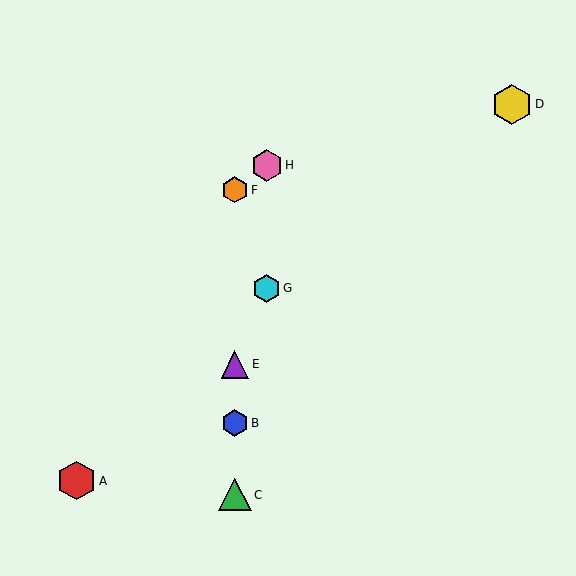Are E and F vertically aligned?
Yes, both are at x≈235.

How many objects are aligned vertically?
4 objects (B, C, E, F) are aligned vertically.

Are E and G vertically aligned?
No, E is at x≈235 and G is at x≈266.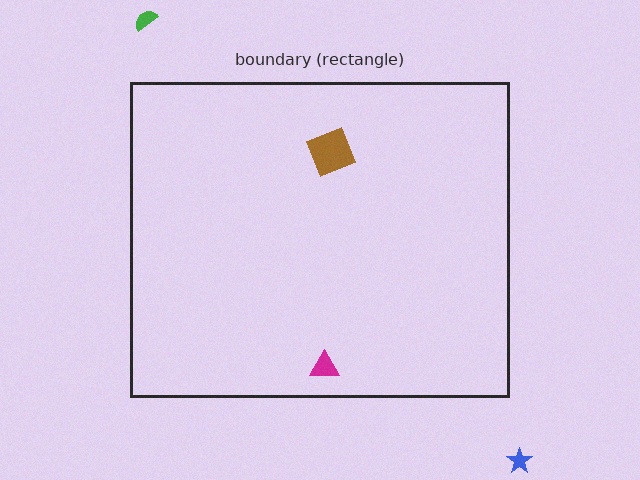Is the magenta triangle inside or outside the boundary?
Inside.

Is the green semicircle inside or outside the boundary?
Outside.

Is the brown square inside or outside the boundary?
Inside.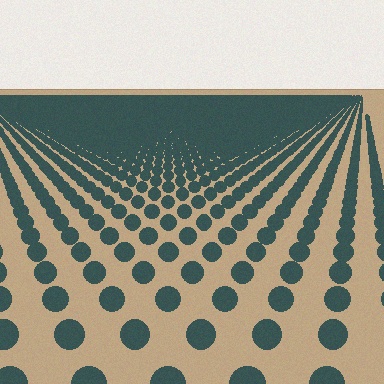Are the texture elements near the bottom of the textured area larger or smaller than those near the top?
Larger. Near the bottom, elements are closer to the viewer and appear at a bigger on-screen size.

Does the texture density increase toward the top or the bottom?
Density increases toward the top.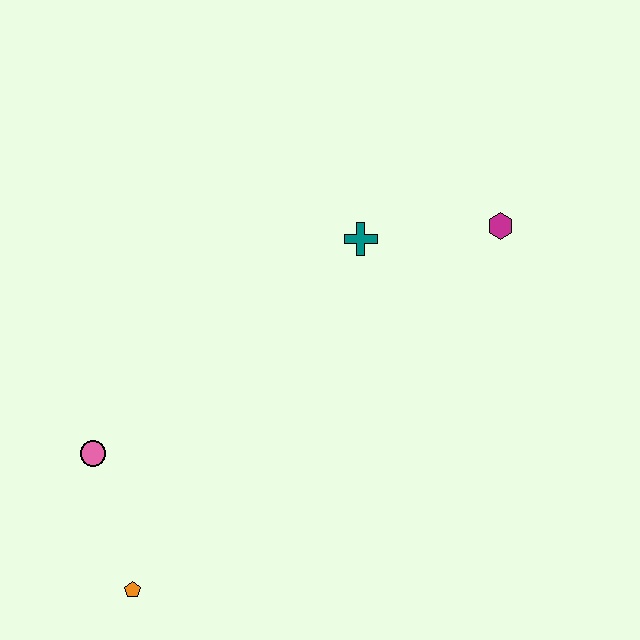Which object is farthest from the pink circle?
The magenta hexagon is farthest from the pink circle.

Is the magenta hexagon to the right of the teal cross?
Yes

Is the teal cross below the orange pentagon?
No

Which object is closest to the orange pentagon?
The pink circle is closest to the orange pentagon.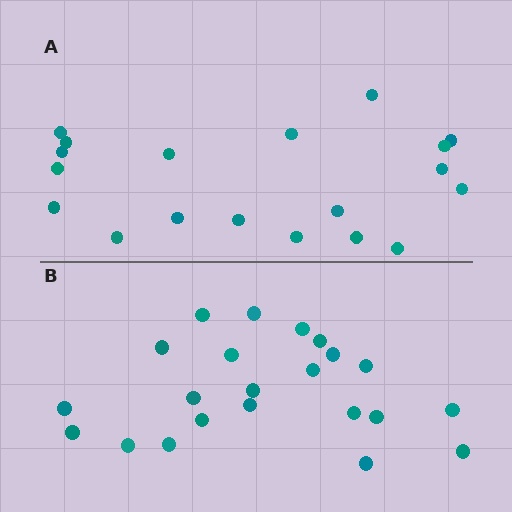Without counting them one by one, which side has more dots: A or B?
Region B (the bottom region) has more dots.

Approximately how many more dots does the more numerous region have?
Region B has just a few more — roughly 2 or 3 more dots than region A.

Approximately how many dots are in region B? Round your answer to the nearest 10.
About 20 dots. (The exact count is 22, which rounds to 20.)